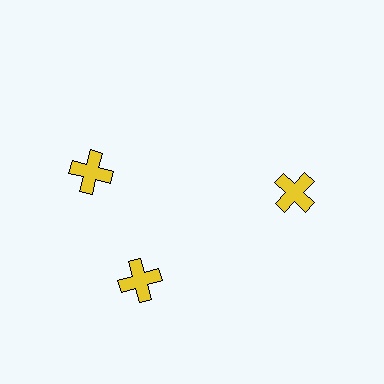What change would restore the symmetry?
The symmetry would be restored by rotating it back into even spacing with its neighbors so that all 3 crosses sit at equal angles and equal distance from the center.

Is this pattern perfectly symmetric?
No. The 3 yellow crosses are arranged in a ring, but one element near the 11 o'clock position is rotated out of alignment along the ring, breaking the 3-fold rotational symmetry.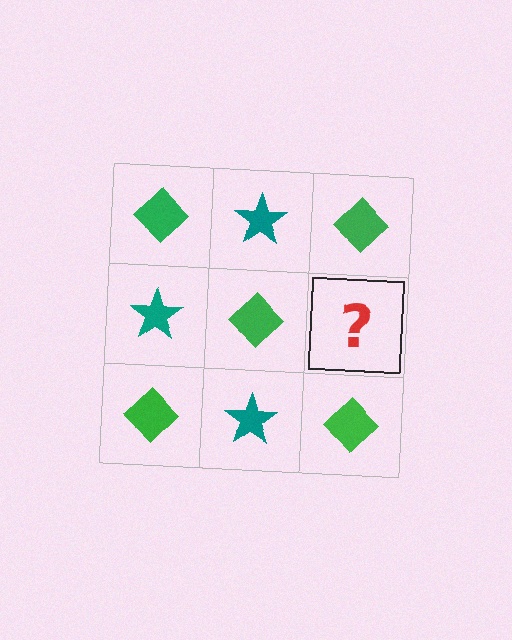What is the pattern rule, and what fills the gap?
The rule is that it alternates green diamond and teal star in a checkerboard pattern. The gap should be filled with a teal star.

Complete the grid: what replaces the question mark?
The question mark should be replaced with a teal star.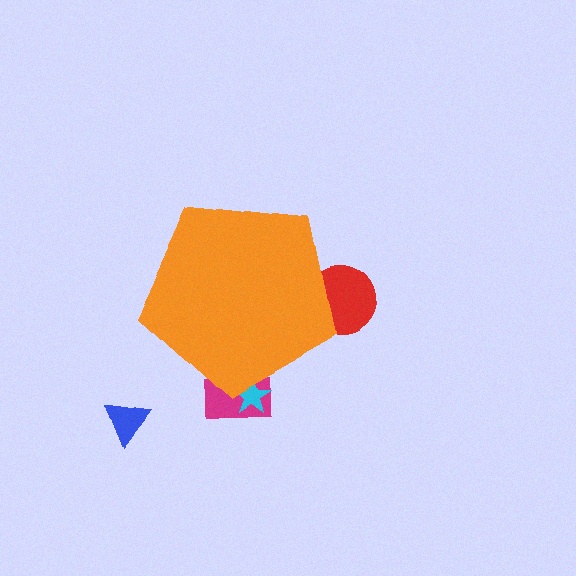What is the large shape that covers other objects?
An orange pentagon.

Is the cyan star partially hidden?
Yes, the cyan star is partially hidden behind the orange pentagon.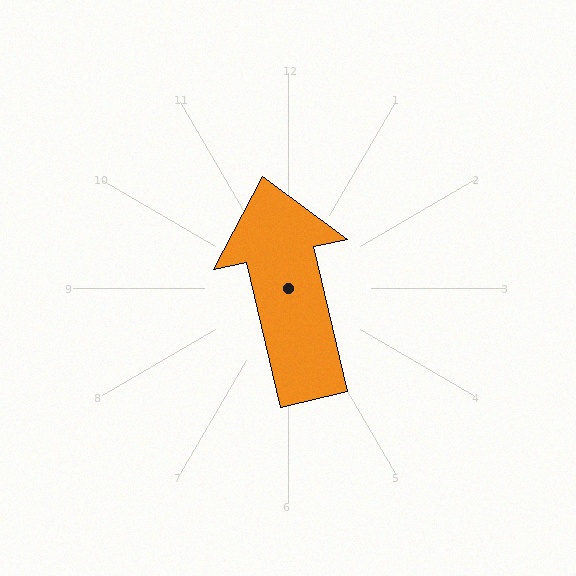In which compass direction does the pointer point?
North.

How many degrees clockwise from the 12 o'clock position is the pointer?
Approximately 347 degrees.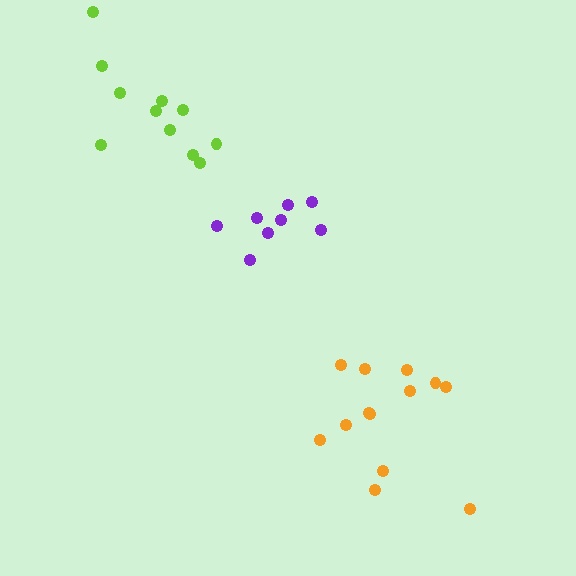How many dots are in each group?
Group 1: 8 dots, Group 2: 11 dots, Group 3: 13 dots (32 total).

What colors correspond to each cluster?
The clusters are colored: purple, lime, orange.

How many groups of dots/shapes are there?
There are 3 groups.